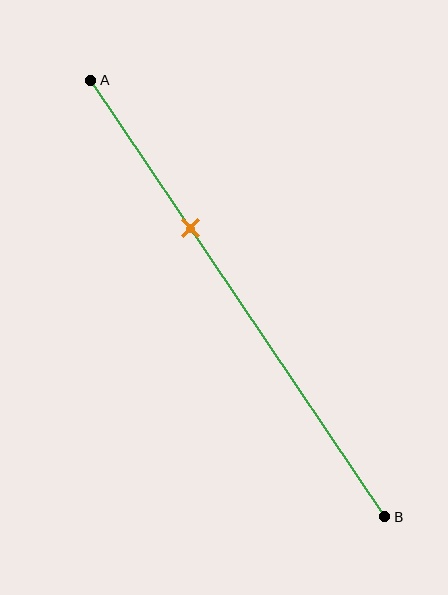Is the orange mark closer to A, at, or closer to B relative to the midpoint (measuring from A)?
The orange mark is closer to point A than the midpoint of segment AB.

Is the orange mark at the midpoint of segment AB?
No, the mark is at about 35% from A, not at the 50% midpoint.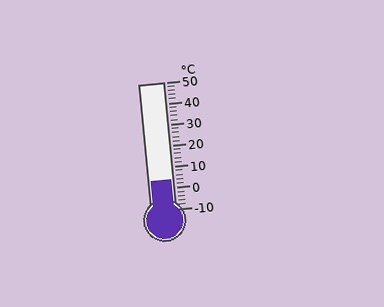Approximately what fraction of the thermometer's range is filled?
The thermometer is filled to approximately 25% of its range.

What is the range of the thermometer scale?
The thermometer scale ranges from -10°C to 50°C.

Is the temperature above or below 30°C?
The temperature is below 30°C.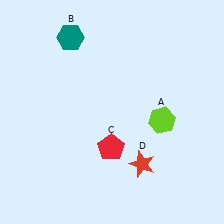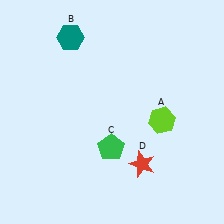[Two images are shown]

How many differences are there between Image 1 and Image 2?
There is 1 difference between the two images.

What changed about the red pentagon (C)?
In Image 1, C is red. In Image 2, it changed to green.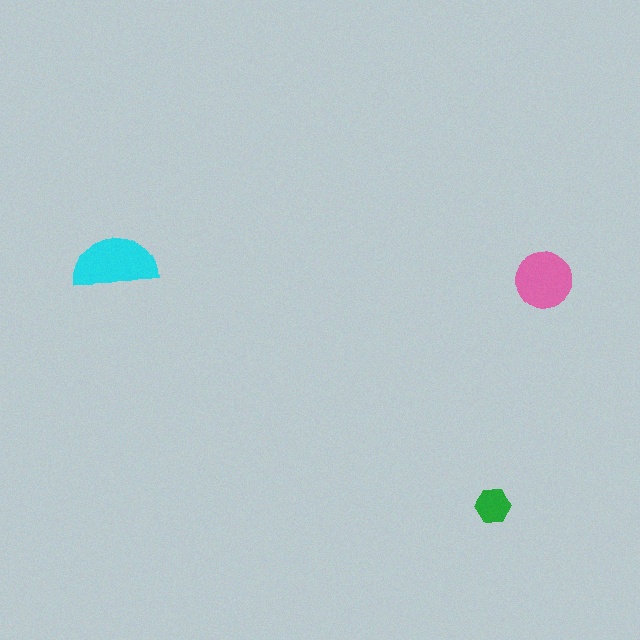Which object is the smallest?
The green hexagon.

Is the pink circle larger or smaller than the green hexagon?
Larger.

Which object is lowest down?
The green hexagon is bottommost.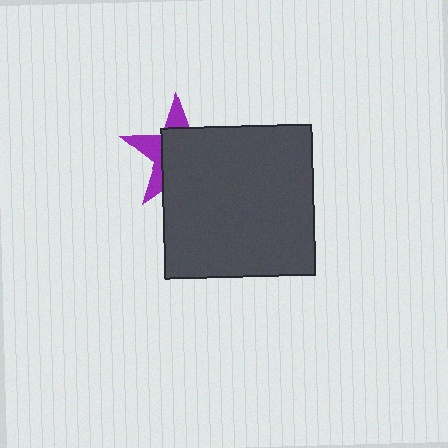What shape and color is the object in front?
The object in front is a dark gray square.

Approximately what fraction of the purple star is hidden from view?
Roughly 66% of the purple star is hidden behind the dark gray square.